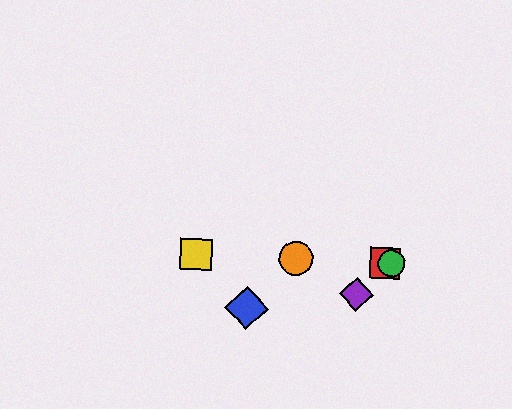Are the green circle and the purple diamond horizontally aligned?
No, the green circle is at y≈263 and the purple diamond is at y≈295.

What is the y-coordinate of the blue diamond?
The blue diamond is at y≈308.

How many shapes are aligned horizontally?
4 shapes (the red square, the green circle, the yellow square, the orange circle) are aligned horizontally.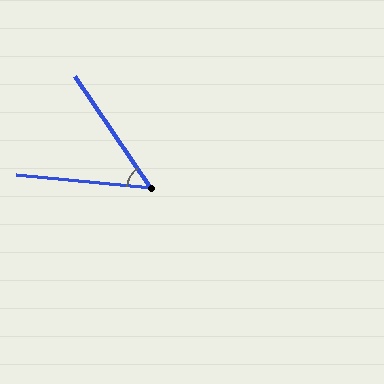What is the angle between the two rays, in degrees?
Approximately 50 degrees.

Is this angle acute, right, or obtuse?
It is acute.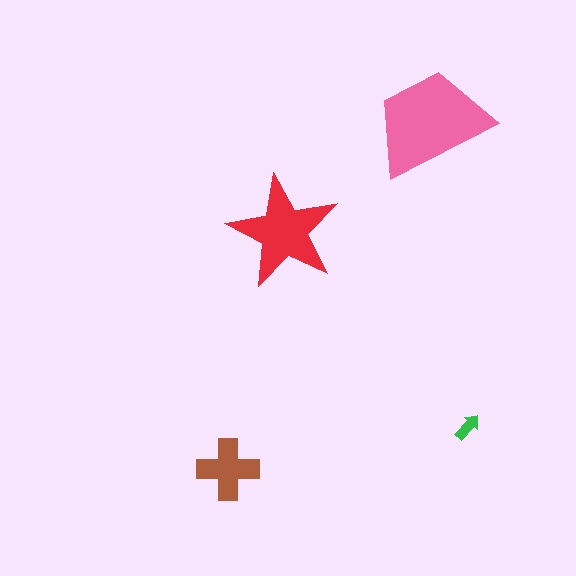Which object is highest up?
The pink trapezoid is topmost.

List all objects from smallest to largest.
The green arrow, the brown cross, the red star, the pink trapezoid.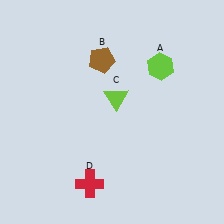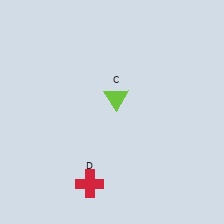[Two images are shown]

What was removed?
The lime hexagon (A), the brown pentagon (B) were removed in Image 2.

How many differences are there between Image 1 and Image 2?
There are 2 differences between the two images.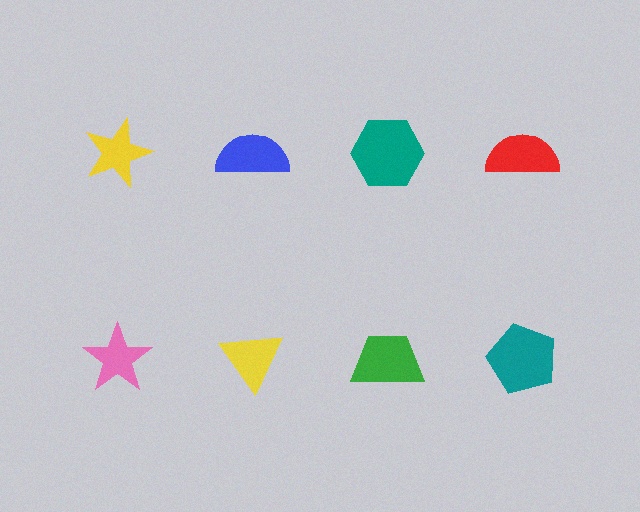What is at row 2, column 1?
A pink star.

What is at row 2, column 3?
A green trapezoid.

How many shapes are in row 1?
4 shapes.